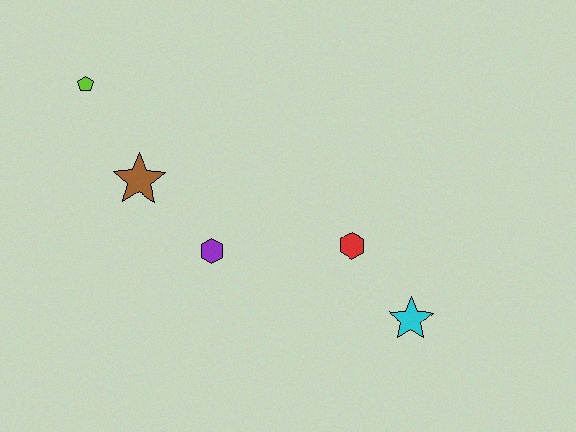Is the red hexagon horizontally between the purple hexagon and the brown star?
No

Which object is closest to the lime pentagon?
The brown star is closest to the lime pentagon.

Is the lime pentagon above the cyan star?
Yes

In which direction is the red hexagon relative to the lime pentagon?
The red hexagon is to the right of the lime pentagon.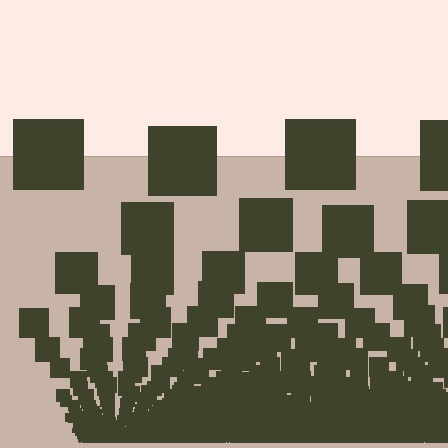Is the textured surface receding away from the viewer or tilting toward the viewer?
The surface appears to tilt toward the viewer. Texture elements get larger and sparser toward the top.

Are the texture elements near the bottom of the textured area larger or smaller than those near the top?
Smaller. The gradient is inverted — elements near the bottom are smaller and denser.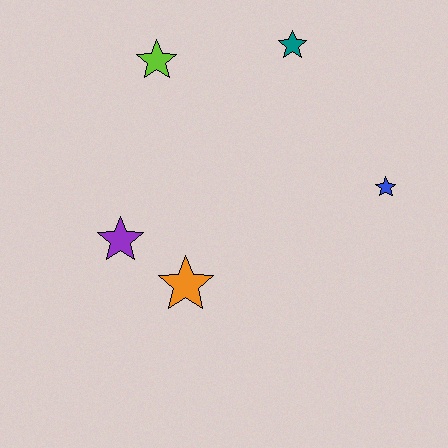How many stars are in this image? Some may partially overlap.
There are 5 stars.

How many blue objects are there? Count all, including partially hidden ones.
There is 1 blue object.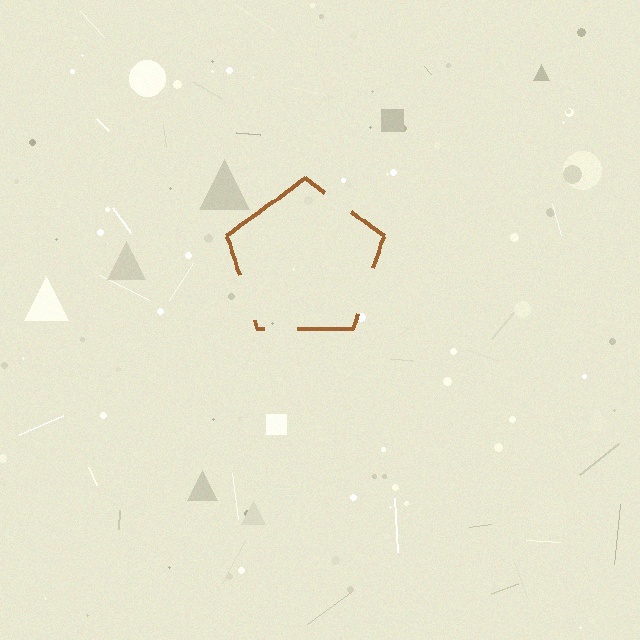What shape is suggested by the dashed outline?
The dashed outline suggests a pentagon.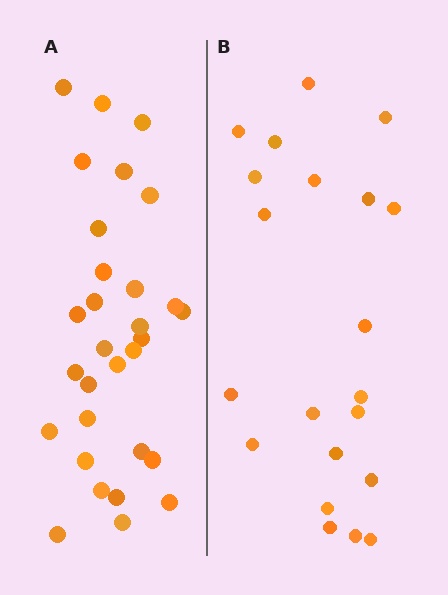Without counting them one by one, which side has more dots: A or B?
Region A (the left region) has more dots.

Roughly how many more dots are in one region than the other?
Region A has roughly 8 or so more dots than region B.